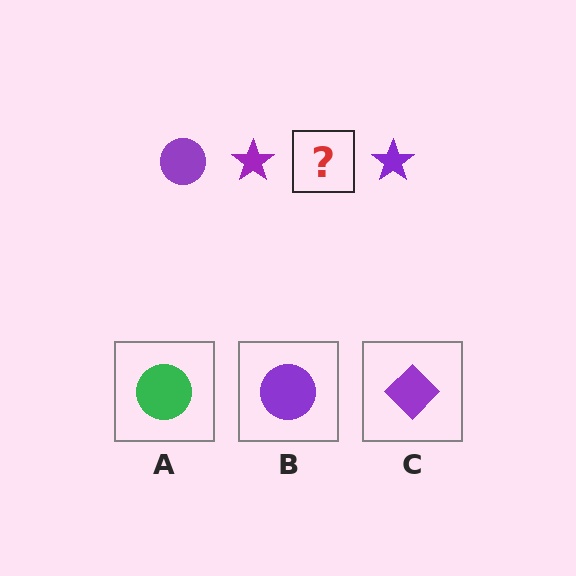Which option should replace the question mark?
Option B.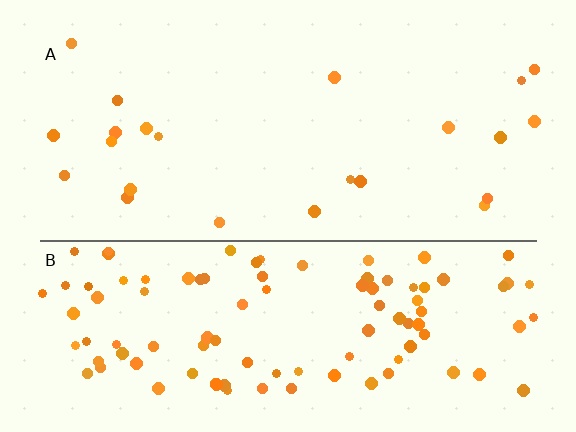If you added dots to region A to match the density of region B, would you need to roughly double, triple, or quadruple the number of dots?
Approximately quadruple.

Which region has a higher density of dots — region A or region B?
B (the bottom).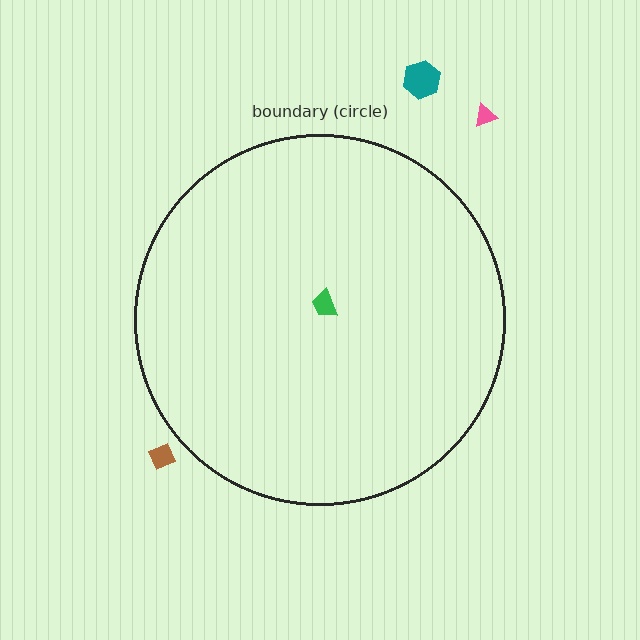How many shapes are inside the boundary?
1 inside, 3 outside.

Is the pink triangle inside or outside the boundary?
Outside.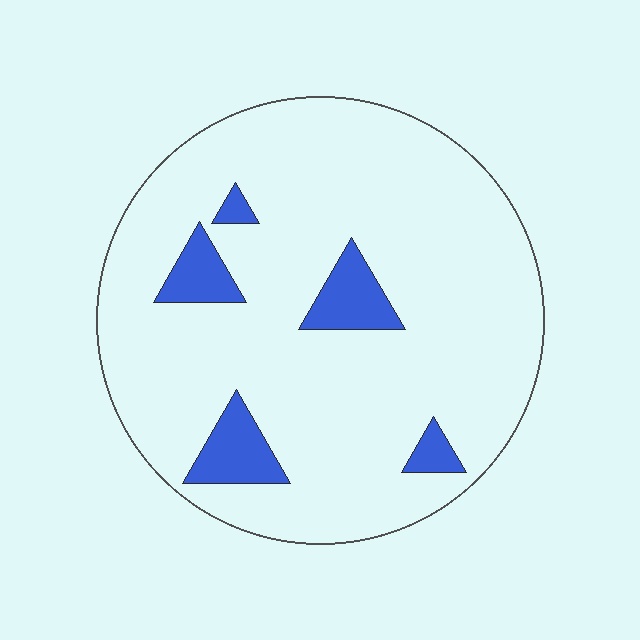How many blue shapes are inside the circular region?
5.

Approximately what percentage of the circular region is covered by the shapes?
Approximately 10%.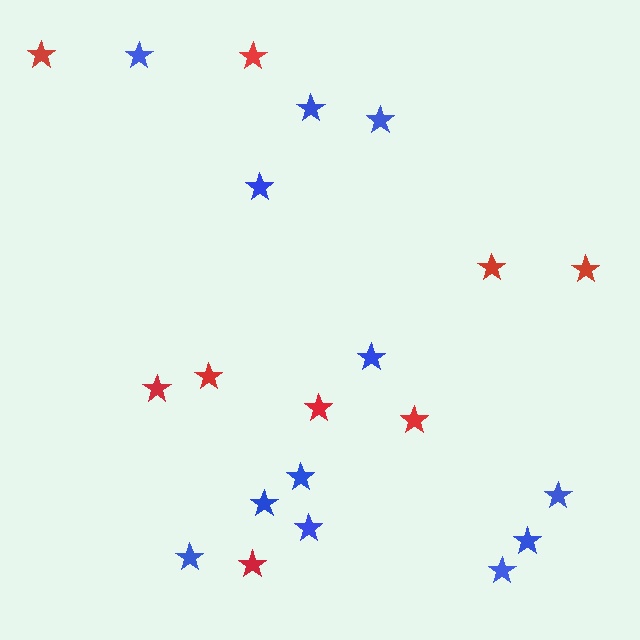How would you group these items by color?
There are 2 groups: one group of red stars (9) and one group of blue stars (12).